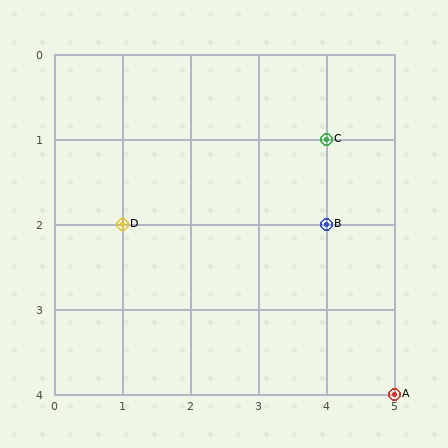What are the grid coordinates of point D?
Point D is at grid coordinates (1, 2).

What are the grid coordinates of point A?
Point A is at grid coordinates (5, 4).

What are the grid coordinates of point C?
Point C is at grid coordinates (4, 1).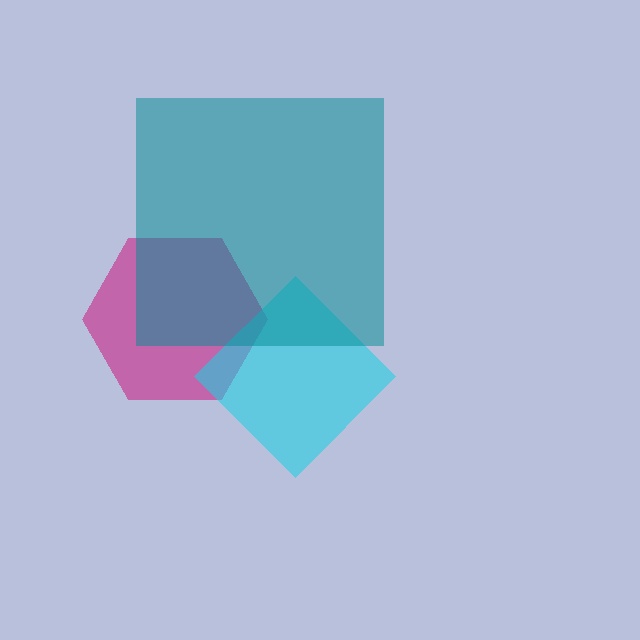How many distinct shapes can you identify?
There are 3 distinct shapes: a magenta hexagon, a cyan diamond, a teal square.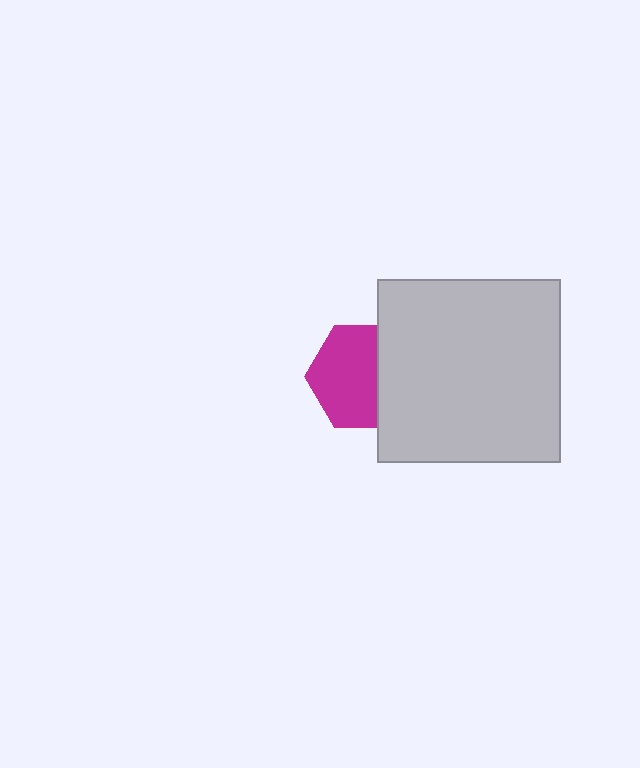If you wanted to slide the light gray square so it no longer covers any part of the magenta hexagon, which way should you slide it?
Slide it right — that is the most direct way to separate the two shapes.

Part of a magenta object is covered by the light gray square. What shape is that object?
It is a hexagon.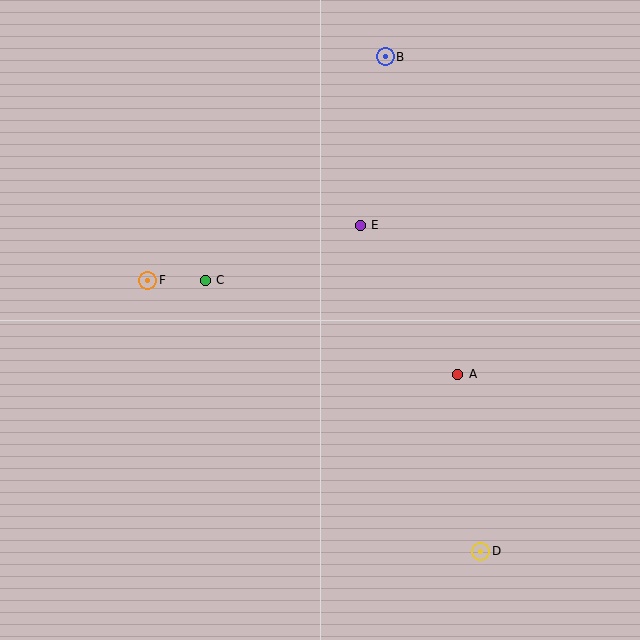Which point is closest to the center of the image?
Point E at (360, 225) is closest to the center.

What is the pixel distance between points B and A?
The distance between B and A is 326 pixels.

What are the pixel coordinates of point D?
Point D is at (481, 551).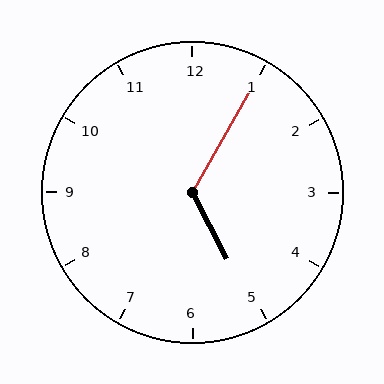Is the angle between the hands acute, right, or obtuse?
It is obtuse.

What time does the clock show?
5:05.